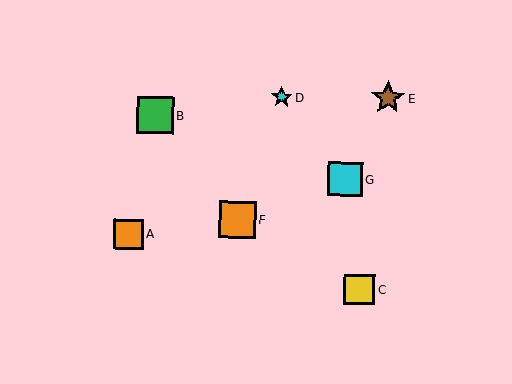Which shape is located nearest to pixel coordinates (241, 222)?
The orange square (labeled F) at (237, 220) is nearest to that location.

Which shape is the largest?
The orange square (labeled F) is the largest.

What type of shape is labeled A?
Shape A is an orange square.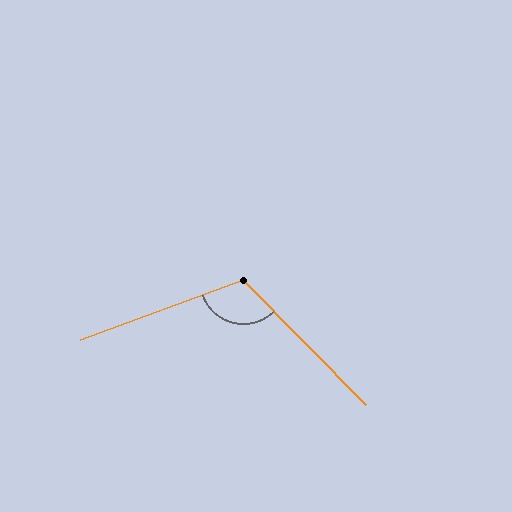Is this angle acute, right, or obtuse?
It is obtuse.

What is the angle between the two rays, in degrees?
Approximately 114 degrees.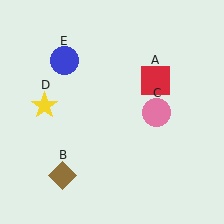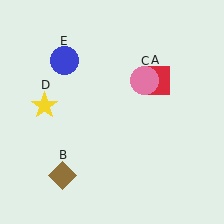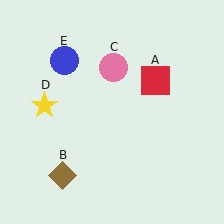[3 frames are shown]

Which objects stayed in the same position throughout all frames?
Red square (object A) and brown diamond (object B) and yellow star (object D) and blue circle (object E) remained stationary.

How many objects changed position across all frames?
1 object changed position: pink circle (object C).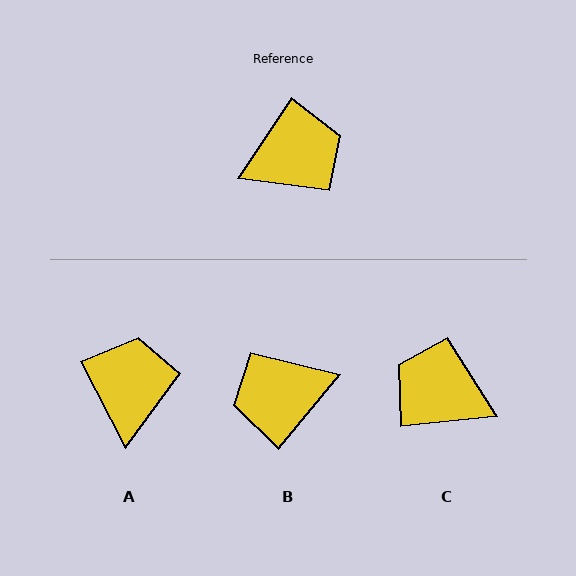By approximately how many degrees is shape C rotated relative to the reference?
Approximately 129 degrees counter-clockwise.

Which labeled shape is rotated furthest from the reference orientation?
B, about 174 degrees away.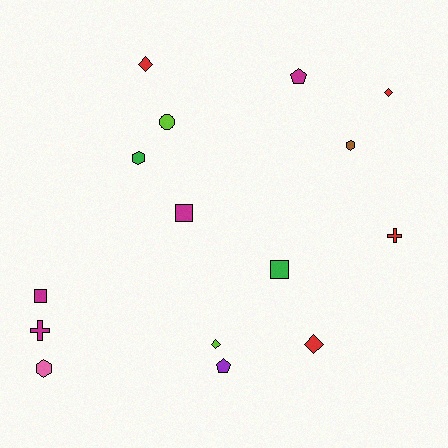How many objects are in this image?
There are 15 objects.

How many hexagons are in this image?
There are 3 hexagons.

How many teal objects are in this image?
There are no teal objects.